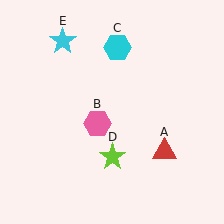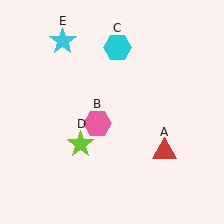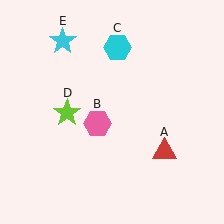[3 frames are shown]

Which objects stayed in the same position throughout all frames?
Red triangle (object A) and pink hexagon (object B) and cyan hexagon (object C) and cyan star (object E) remained stationary.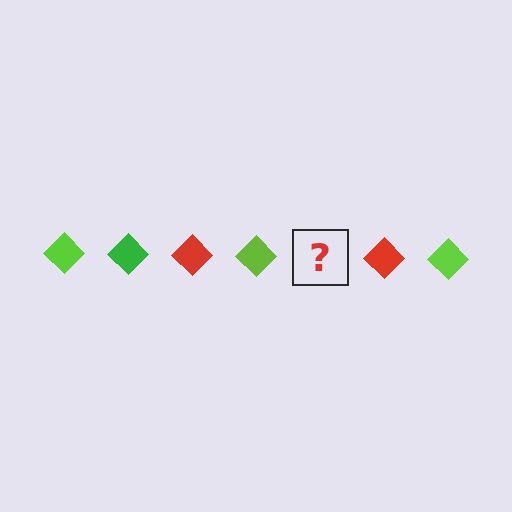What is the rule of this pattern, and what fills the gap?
The rule is that the pattern cycles through lime, green, red diamonds. The gap should be filled with a green diamond.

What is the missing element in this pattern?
The missing element is a green diamond.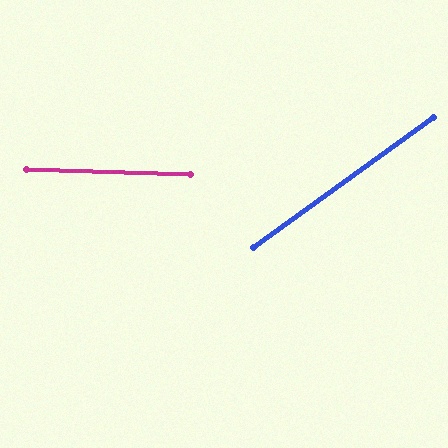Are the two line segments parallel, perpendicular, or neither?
Neither parallel nor perpendicular — they differ by about 38°.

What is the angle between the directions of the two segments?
Approximately 38 degrees.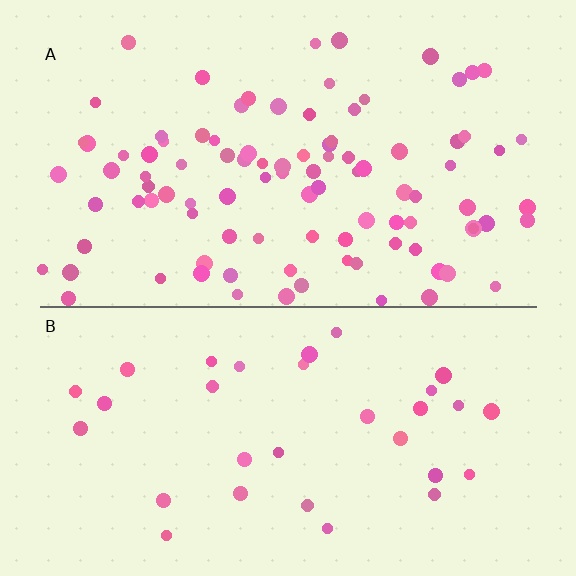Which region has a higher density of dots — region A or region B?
A (the top).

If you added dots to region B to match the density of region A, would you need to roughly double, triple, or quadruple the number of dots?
Approximately triple.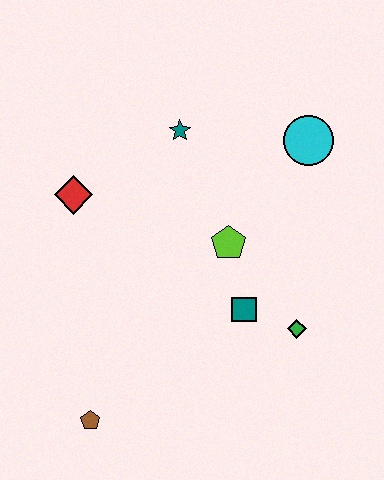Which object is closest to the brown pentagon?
The teal square is closest to the brown pentagon.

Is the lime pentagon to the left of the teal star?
No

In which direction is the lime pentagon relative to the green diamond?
The lime pentagon is above the green diamond.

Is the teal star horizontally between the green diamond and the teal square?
No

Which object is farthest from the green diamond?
The red diamond is farthest from the green diamond.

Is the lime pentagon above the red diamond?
No